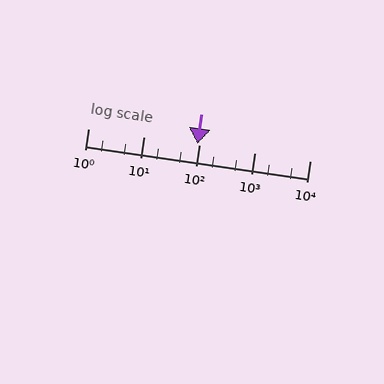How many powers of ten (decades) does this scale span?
The scale spans 4 decades, from 1 to 10000.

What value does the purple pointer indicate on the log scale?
The pointer indicates approximately 94.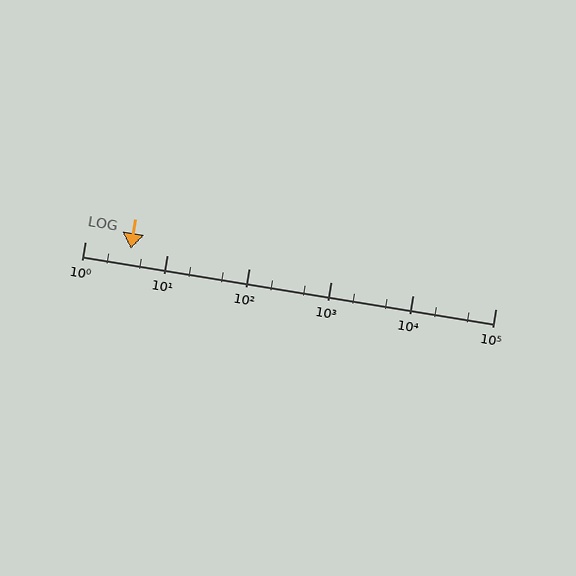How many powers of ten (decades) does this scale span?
The scale spans 5 decades, from 1 to 100000.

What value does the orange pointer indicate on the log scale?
The pointer indicates approximately 3.6.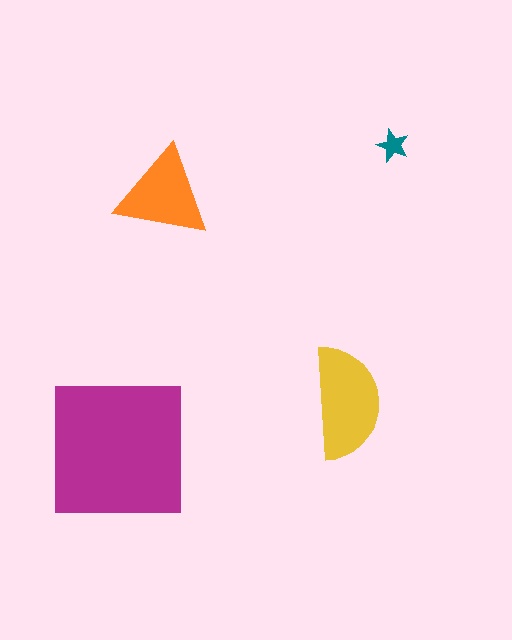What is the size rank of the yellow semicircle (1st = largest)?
2nd.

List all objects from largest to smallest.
The magenta square, the yellow semicircle, the orange triangle, the teal star.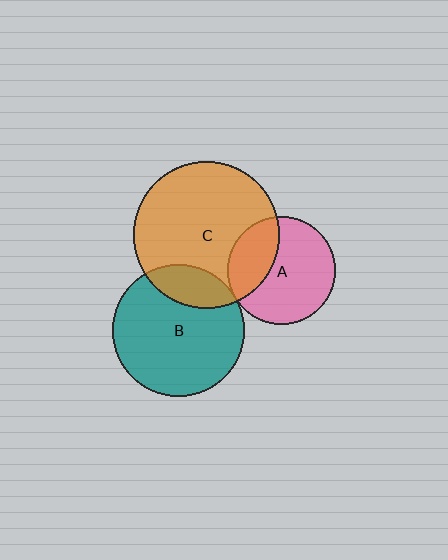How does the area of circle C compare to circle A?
Approximately 1.8 times.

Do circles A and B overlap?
Yes.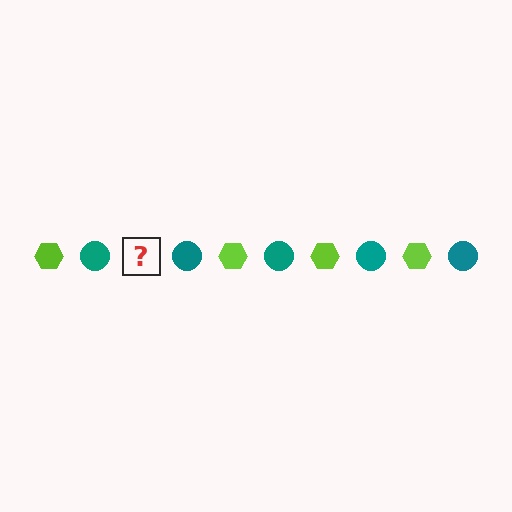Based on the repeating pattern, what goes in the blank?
The blank should be a lime hexagon.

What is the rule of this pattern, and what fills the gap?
The rule is that the pattern alternates between lime hexagon and teal circle. The gap should be filled with a lime hexagon.